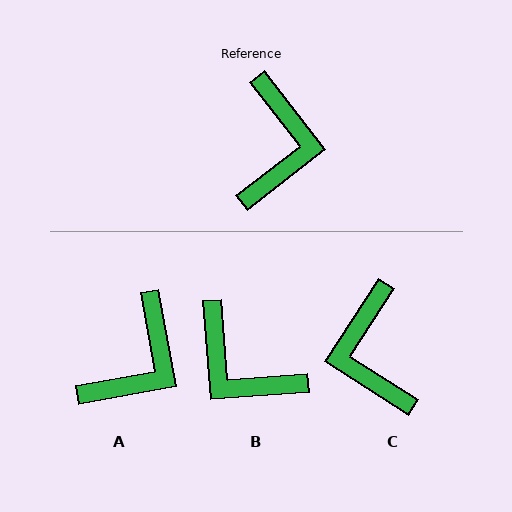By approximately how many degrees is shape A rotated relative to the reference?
Approximately 28 degrees clockwise.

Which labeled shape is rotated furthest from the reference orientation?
C, about 160 degrees away.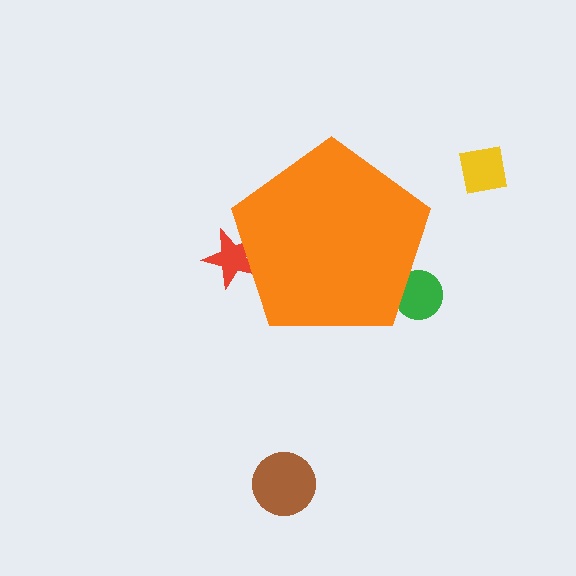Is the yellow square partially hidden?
No, the yellow square is fully visible.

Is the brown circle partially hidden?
No, the brown circle is fully visible.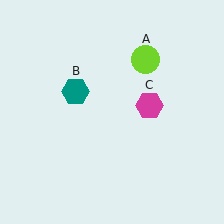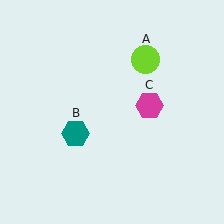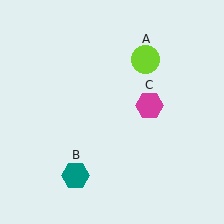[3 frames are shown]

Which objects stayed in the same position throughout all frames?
Lime circle (object A) and magenta hexagon (object C) remained stationary.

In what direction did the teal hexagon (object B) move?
The teal hexagon (object B) moved down.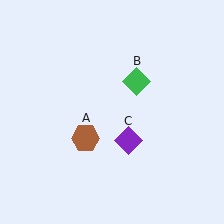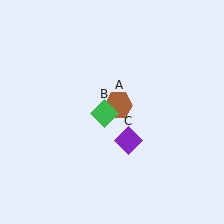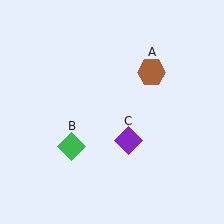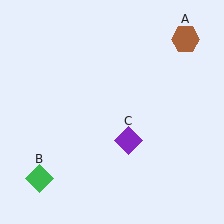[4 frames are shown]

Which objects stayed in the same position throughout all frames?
Purple diamond (object C) remained stationary.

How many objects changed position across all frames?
2 objects changed position: brown hexagon (object A), green diamond (object B).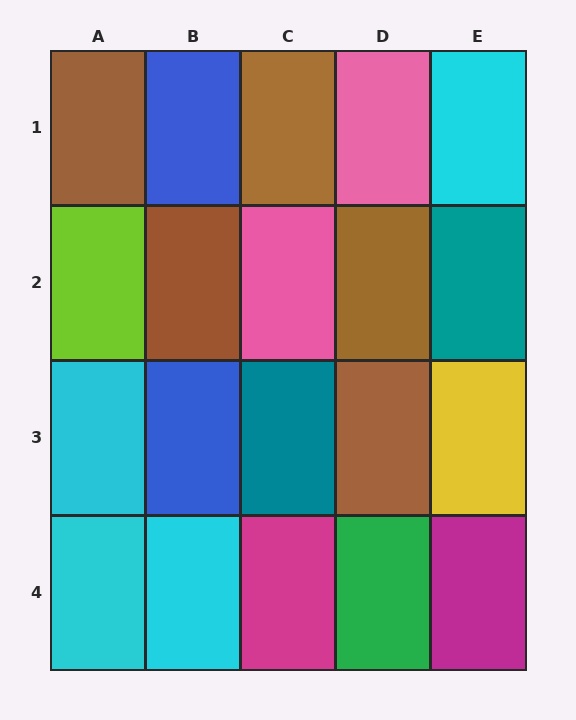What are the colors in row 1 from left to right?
Brown, blue, brown, pink, cyan.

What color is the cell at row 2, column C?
Pink.